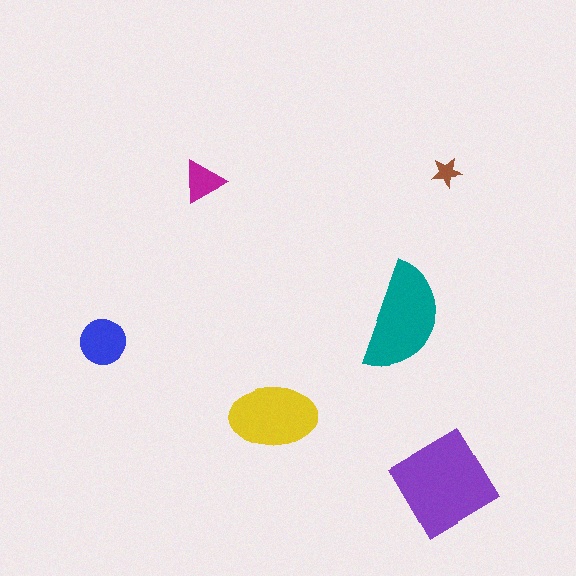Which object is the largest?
The purple diamond.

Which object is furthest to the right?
The brown star is rightmost.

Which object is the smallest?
The brown star.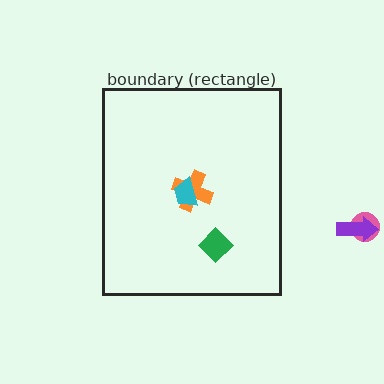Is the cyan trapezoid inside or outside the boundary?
Inside.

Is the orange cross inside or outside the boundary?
Inside.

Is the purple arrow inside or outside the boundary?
Outside.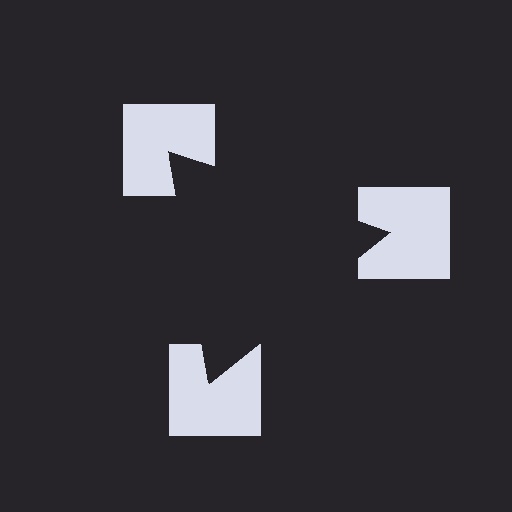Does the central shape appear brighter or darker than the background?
It typically appears slightly darker than the background, even though no actual brightness change is drawn.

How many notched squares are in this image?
There are 3 — one at each vertex of the illusory triangle.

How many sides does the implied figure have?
3 sides.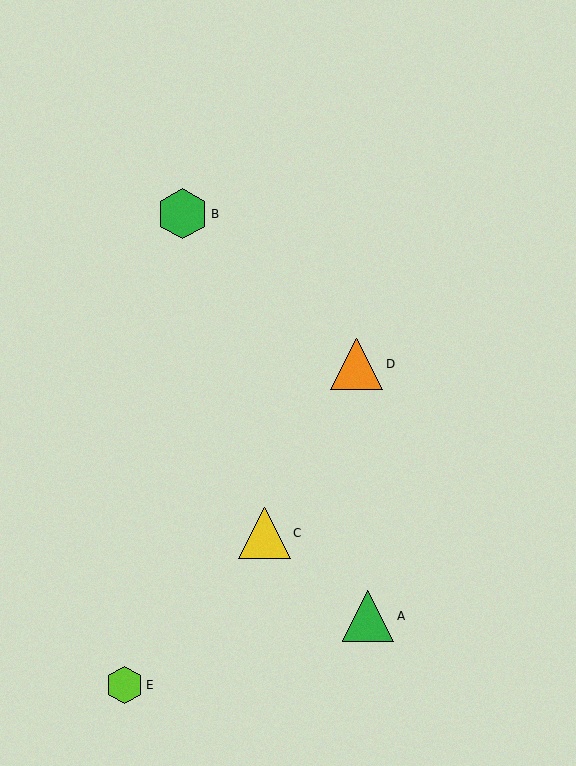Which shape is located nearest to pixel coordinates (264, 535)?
The yellow triangle (labeled C) at (264, 533) is nearest to that location.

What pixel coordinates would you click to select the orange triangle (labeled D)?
Click at (357, 364) to select the orange triangle D.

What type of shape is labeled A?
Shape A is a green triangle.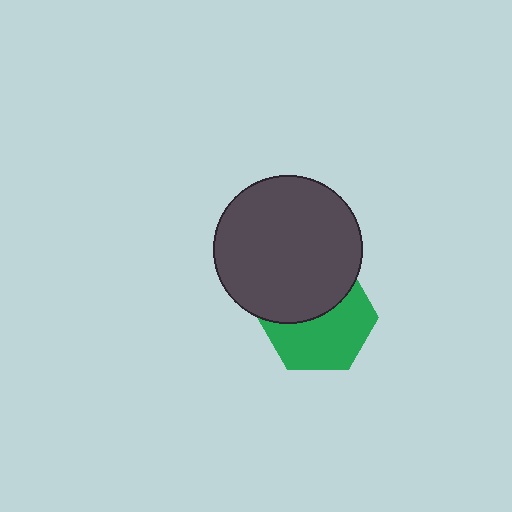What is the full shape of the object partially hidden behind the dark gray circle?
The partially hidden object is a green hexagon.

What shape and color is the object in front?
The object in front is a dark gray circle.